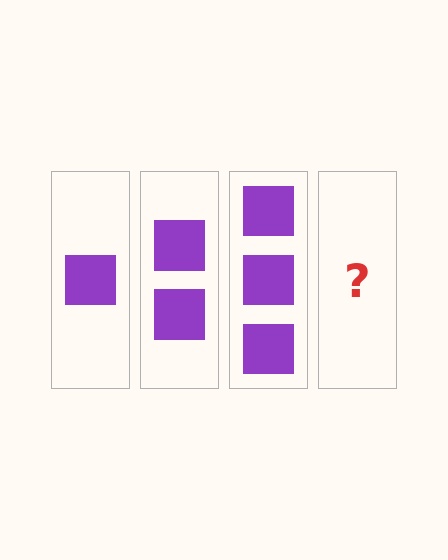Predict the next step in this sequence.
The next step is 4 squares.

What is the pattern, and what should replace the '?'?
The pattern is that each step adds one more square. The '?' should be 4 squares.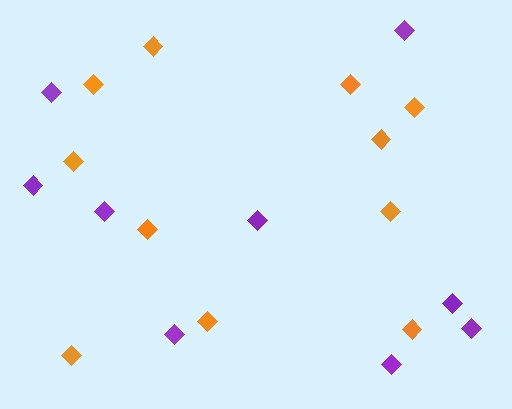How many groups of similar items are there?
There are 2 groups: one group of purple diamonds (9) and one group of orange diamonds (11).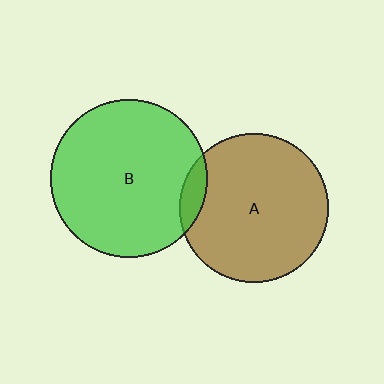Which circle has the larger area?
Circle B (green).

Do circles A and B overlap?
Yes.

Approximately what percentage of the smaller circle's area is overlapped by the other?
Approximately 10%.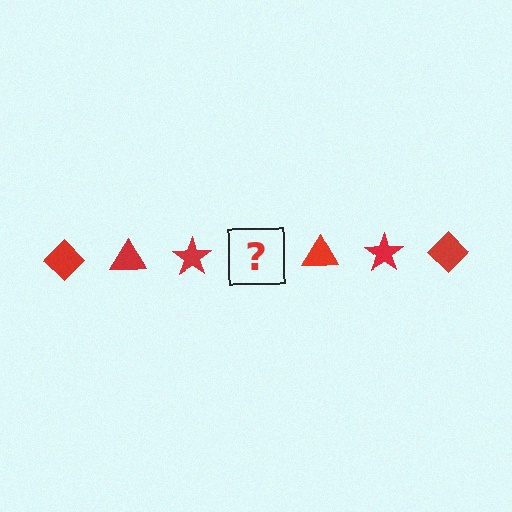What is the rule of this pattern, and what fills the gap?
The rule is that the pattern cycles through diamond, triangle, star shapes in red. The gap should be filled with a red diamond.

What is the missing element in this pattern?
The missing element is a red diamond.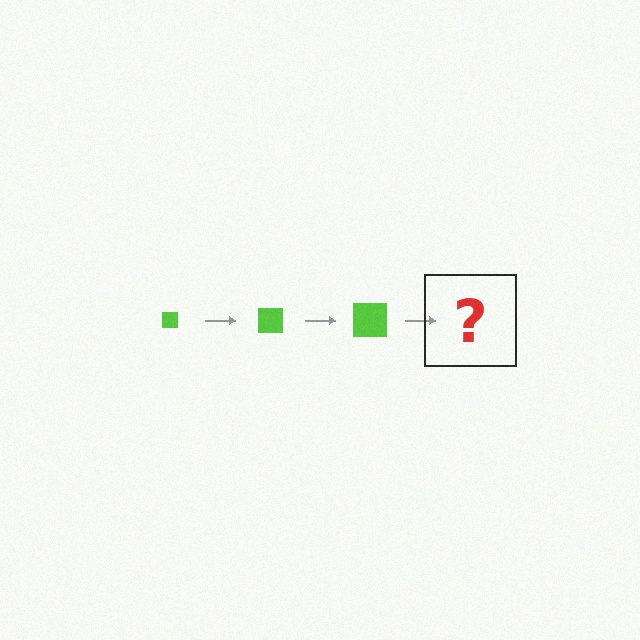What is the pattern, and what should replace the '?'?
The pattern is that the square gets progressively larger each step. The '?' should be a lime square, larger than the previous one.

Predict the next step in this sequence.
The next step is a lime square, larger than the previous one.